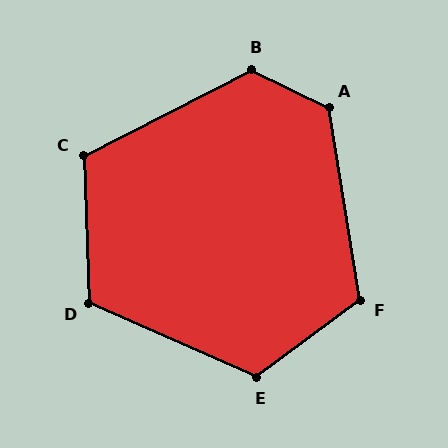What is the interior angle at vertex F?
Approximately 117 degrees (obtuse).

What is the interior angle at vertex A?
Approximately 126 degrees (obtuse).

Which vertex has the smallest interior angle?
C, at approximately 115 degrees.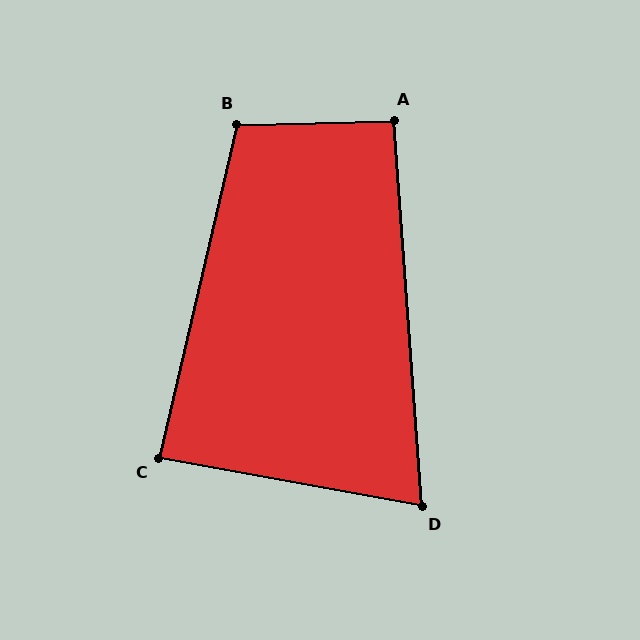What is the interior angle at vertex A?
Approximately 93 degrees (approximately right).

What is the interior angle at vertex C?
Approximately 87 degrees (approximately right).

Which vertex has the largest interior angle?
B, at approximately 104 degrees.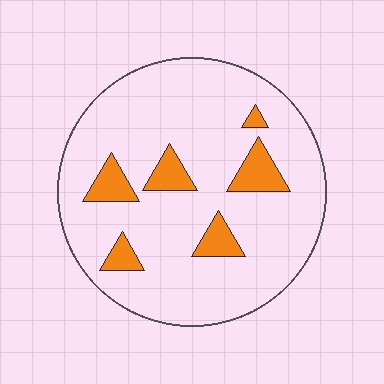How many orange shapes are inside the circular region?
6.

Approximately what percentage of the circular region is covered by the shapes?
Approximately 15%.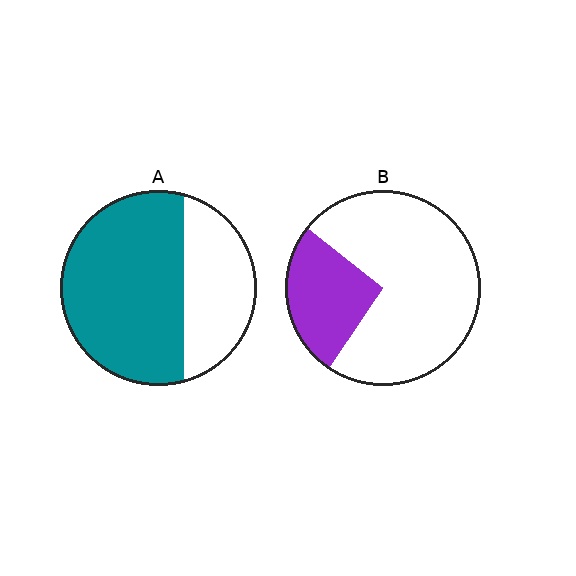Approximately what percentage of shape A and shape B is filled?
A is approximately 65% and B is approximately 25%.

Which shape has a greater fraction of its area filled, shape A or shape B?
Shape A.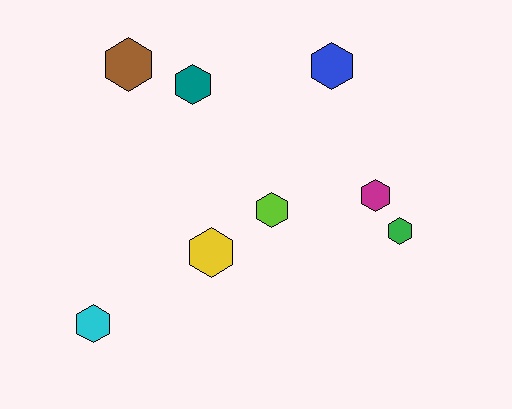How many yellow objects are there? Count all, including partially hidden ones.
There is 1 yellow object.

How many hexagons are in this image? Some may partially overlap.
There are 8 hexagons.